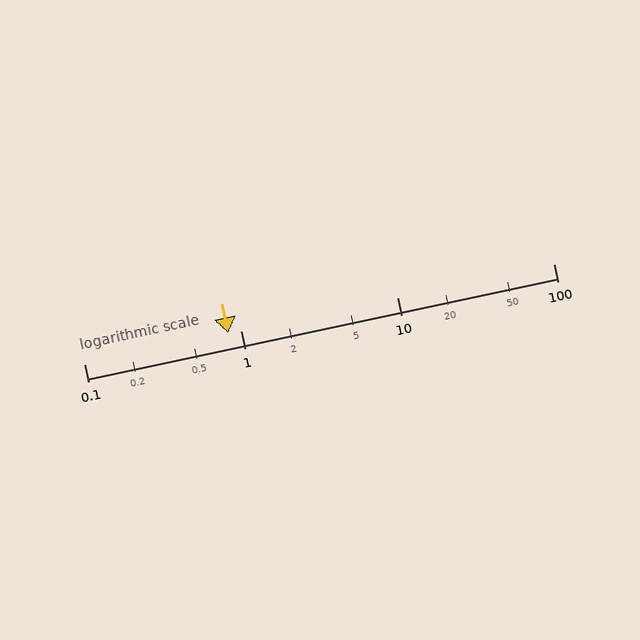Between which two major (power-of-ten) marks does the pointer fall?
The pointer is between 0.1 and 1.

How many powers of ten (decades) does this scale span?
The scale spans 3 decades, from 0.1 to 100.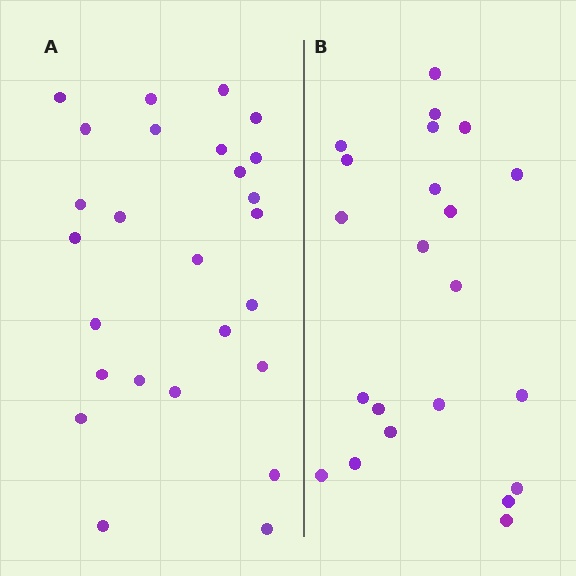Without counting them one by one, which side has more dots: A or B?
Region A (the left region) has more dots.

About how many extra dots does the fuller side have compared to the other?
Region A has about 4 more dots than region B.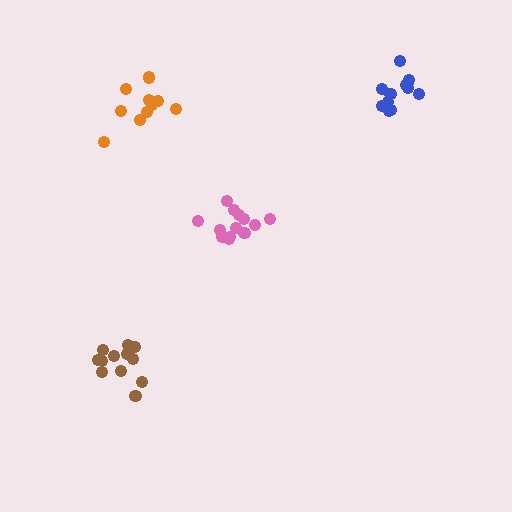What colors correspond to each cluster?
The clusters are colored: brown, orange, blue, pink.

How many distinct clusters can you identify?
There are 4 distinct clusters.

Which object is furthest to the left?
The brown cluster is leftmost.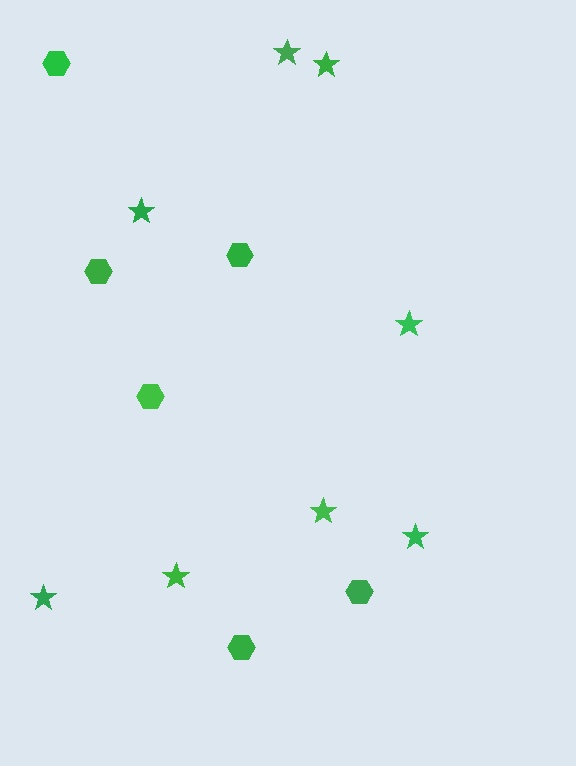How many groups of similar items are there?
There are 2 groups: one group of stars (8) and one group of hexagons (6).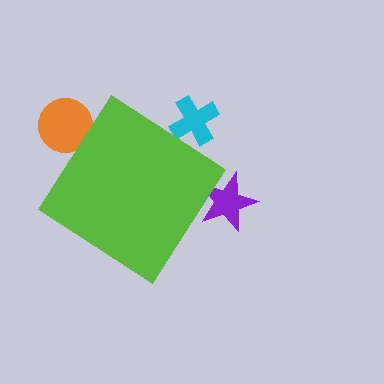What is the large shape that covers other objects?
A lime diamond.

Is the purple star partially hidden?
Yes, the purple star is partially hidden behind the lime diamond.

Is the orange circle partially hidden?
Yes, the orange circle is partially hidden behind the lime diamond.